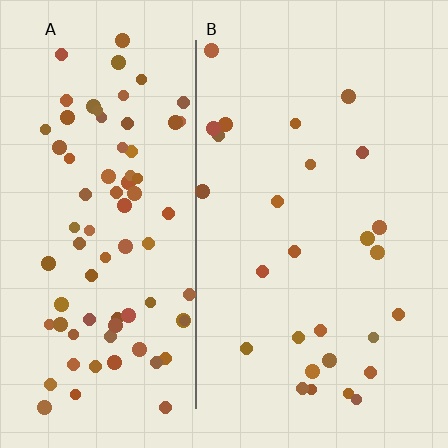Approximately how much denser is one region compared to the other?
Approximately 3.0× — region A over region B.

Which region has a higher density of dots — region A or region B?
A (the left).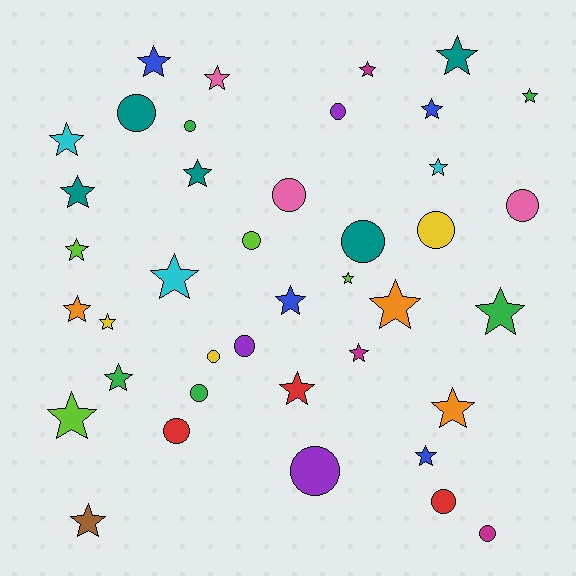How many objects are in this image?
There are 40 objects.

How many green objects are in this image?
There are 5 green objects.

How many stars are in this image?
There are 25 stars.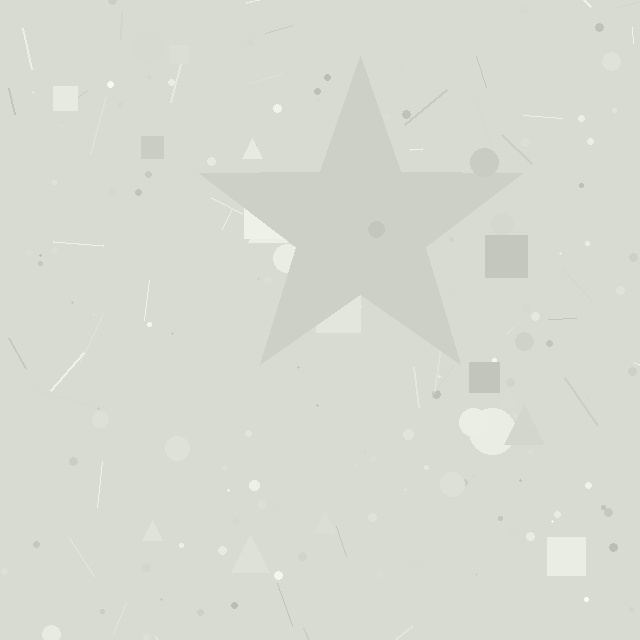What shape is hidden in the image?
A star is hidden in the image.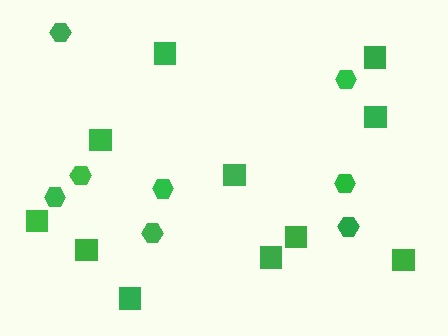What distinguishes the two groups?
There are 2 groups: one group of squares (11) and one group of hexagons (8).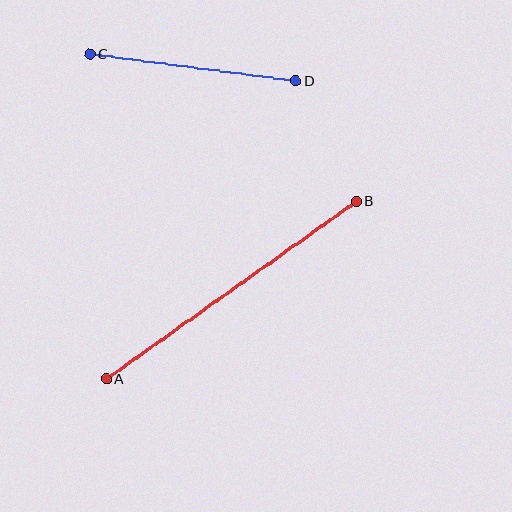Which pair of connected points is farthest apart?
Points A and B are farthest apart.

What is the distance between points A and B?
The distance is approximately 307 pixels.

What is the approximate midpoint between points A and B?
The midpoint is at approximately (231, 290) pixels.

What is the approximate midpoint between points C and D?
The midpoint is at approximately (193, 67) pixels.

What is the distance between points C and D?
The distance is approximately 207 pixels.